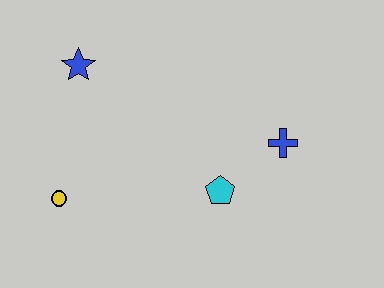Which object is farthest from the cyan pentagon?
The blue star is farthest from the cyan pentagon.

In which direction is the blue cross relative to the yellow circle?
The blue cross is to the right of the yellow circle.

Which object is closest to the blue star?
The yellow circle is closest to the blue star.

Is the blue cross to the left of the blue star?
No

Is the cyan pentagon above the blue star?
No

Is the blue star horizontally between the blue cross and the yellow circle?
Yes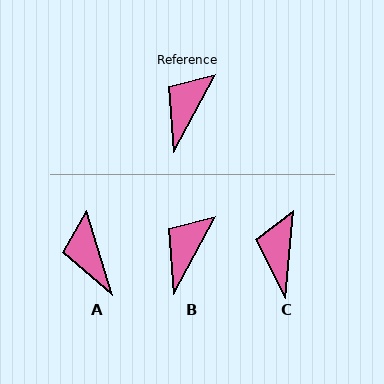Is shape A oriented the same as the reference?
No, it is off by about 45 degrees.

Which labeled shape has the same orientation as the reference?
B.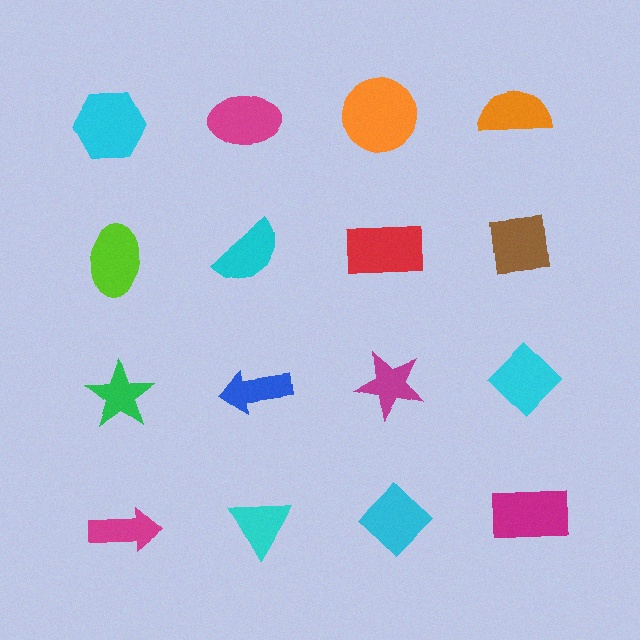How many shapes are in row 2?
4 shapes.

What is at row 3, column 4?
A cyan diamond.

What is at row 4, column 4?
A magenta rectangle.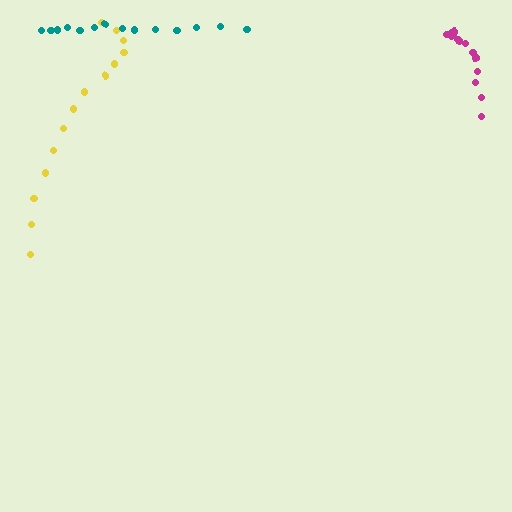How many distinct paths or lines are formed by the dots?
There are 3 distinct paths.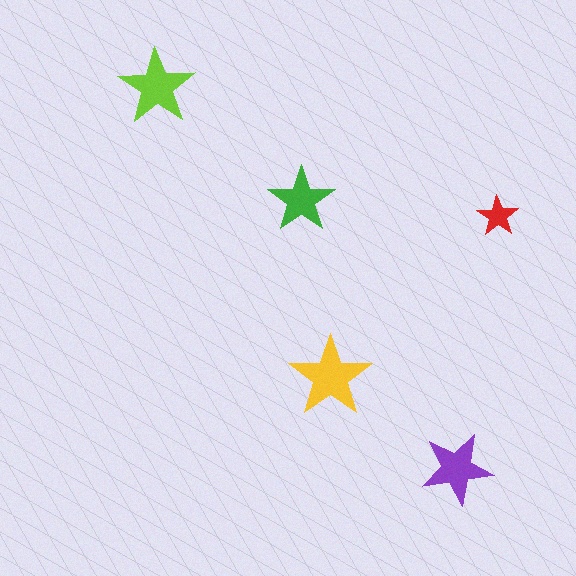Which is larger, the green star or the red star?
The green one.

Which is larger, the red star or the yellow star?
The yellow one.